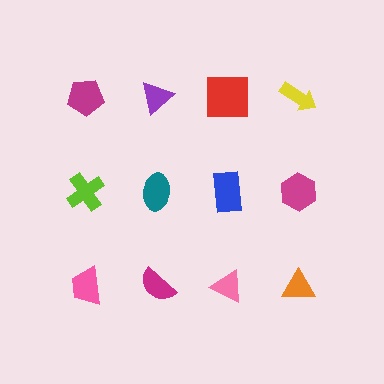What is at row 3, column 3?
A pink triangle.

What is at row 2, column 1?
A lime cross.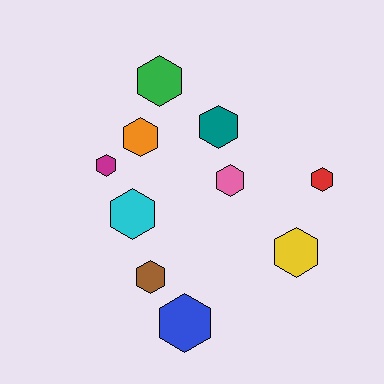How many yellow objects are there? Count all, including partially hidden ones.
There is 1 yellow object.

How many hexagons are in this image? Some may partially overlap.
There are 10 hexagons.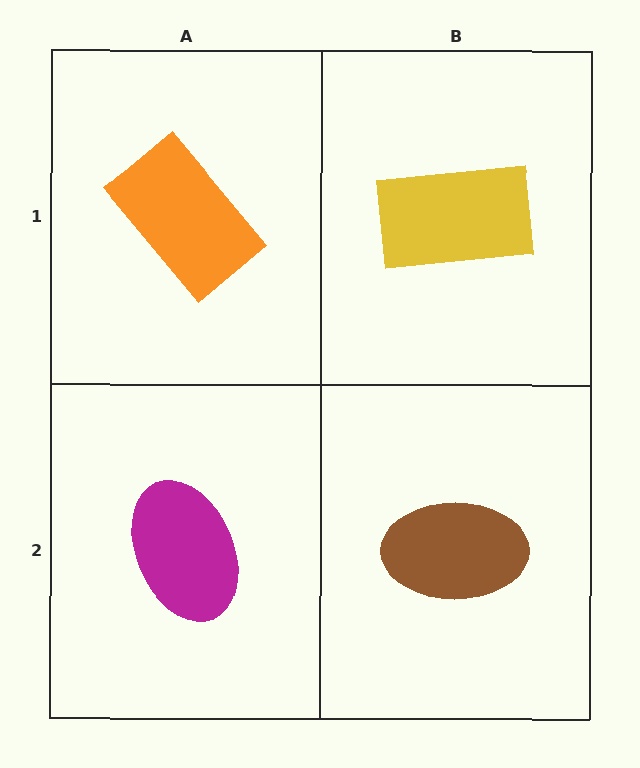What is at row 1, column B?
A yellow rectangle.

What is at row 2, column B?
A brown ellipse.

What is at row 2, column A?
A magenta ellipse.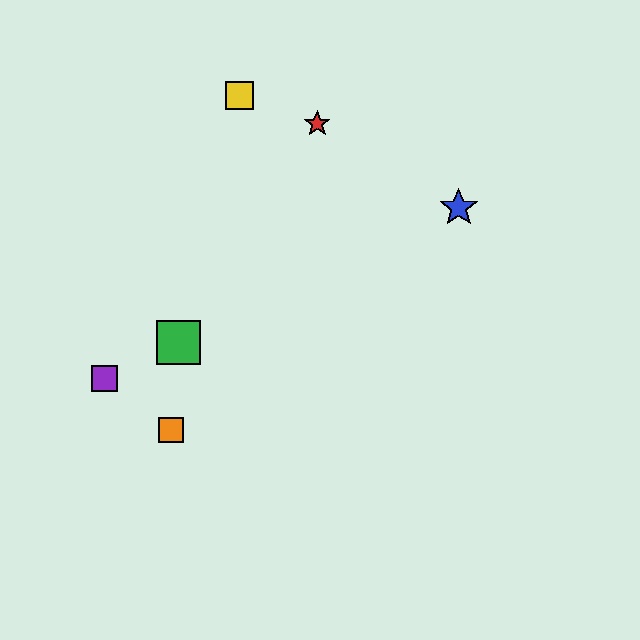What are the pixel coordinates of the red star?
The red star is at (317, 124).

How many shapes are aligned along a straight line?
3 shapes (the blue star, the green square, the purple square) are aligned along a straight line.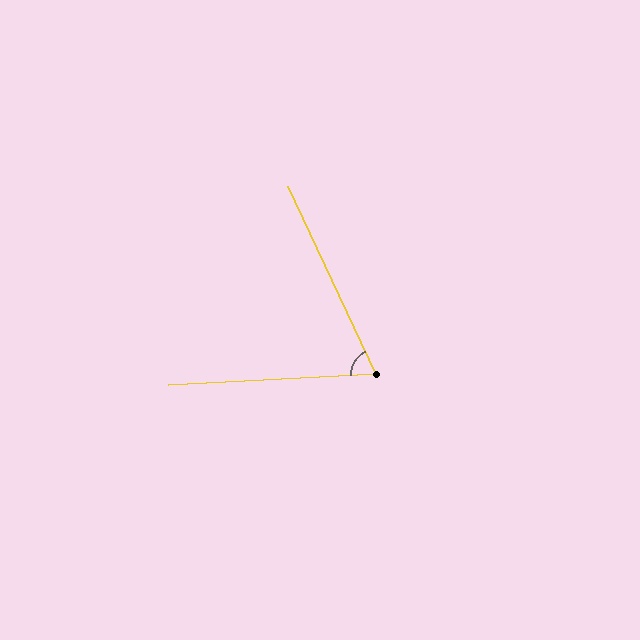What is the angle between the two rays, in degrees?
Approximately 68 degrees.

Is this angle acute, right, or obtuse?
It is acute.